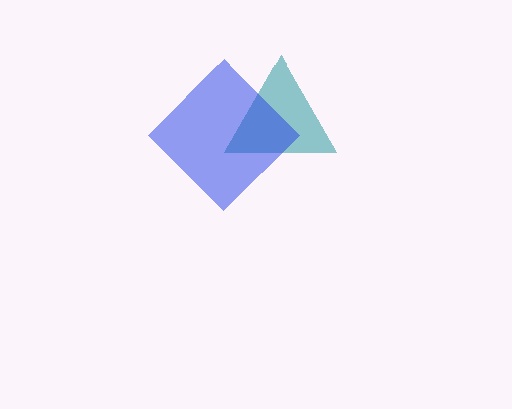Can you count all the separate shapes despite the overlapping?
Yes, there are 2 separate shapes.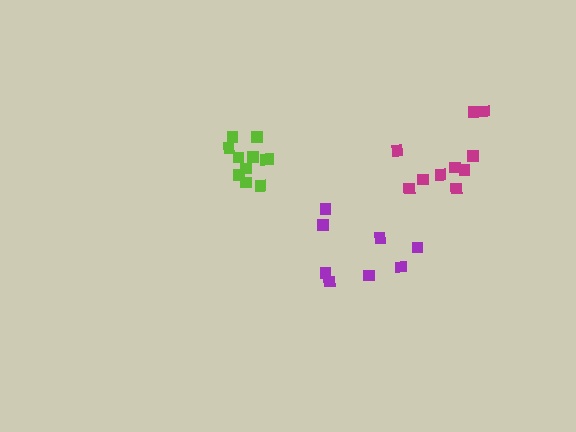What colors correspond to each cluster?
The clusters are colored: purple, lime, magenta.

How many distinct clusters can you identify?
There are 3 distinct clusters.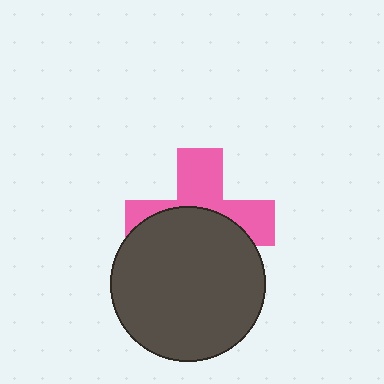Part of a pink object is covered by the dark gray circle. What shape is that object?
It is a cross.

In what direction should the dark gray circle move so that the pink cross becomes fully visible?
The dark gray circle should move down. That is the shortest direction to clear the overlap and leave the pink cross fully visible.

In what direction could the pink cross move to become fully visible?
The pink cross could move up. That would shift it out from behind the dark gray circle entirely.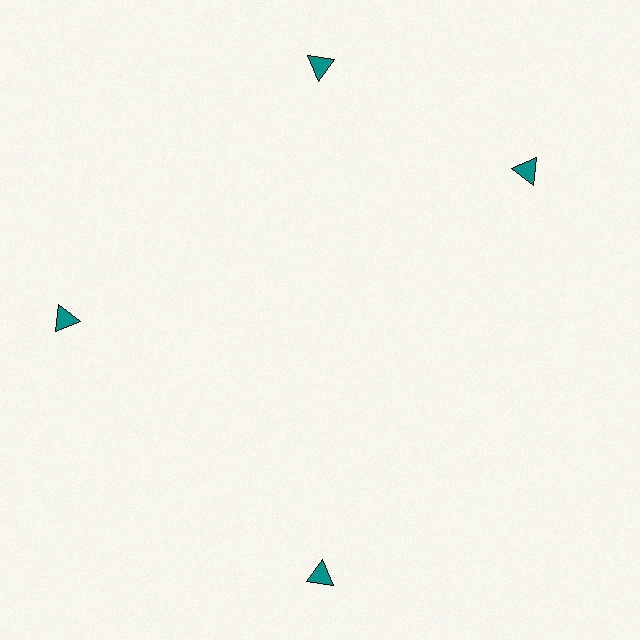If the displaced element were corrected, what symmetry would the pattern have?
It would have 4-fold rotational symmetry — the pattern would map onto itself every 90 degrees.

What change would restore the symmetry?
The symmetry would be restored by rotating it back into even spacing with its neighbors so that all 4 triangles sit at equal angles and equal distance from the center.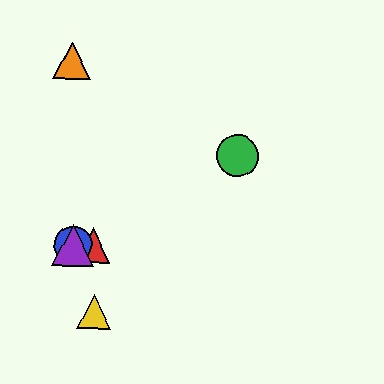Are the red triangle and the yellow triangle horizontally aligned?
No, the red triangle is at y≈245 and the yellow triangle is at y≈312.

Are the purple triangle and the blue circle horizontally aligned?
Yes, both are at y≈245.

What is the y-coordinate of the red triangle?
The red triangle is at y≈245.